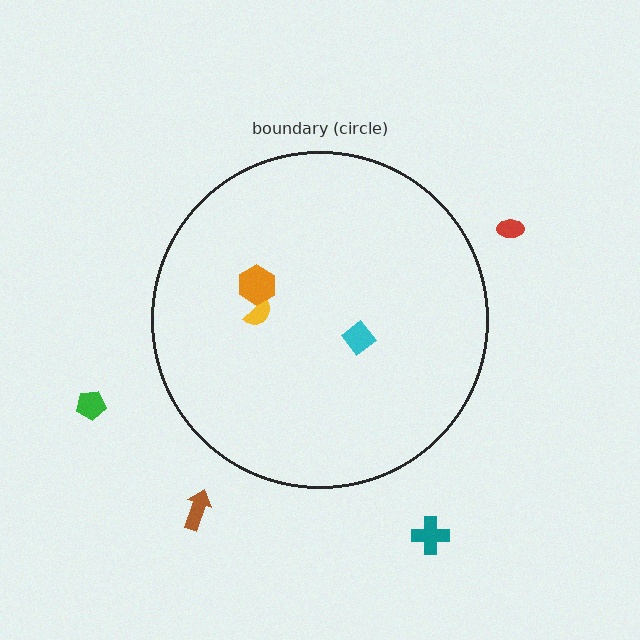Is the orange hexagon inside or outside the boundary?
Inside.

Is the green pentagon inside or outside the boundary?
Outside.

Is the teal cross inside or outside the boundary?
Outside.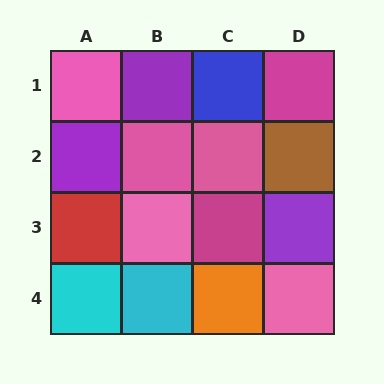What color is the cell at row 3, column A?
Red.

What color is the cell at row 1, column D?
Magenta.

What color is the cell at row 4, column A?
Cyan.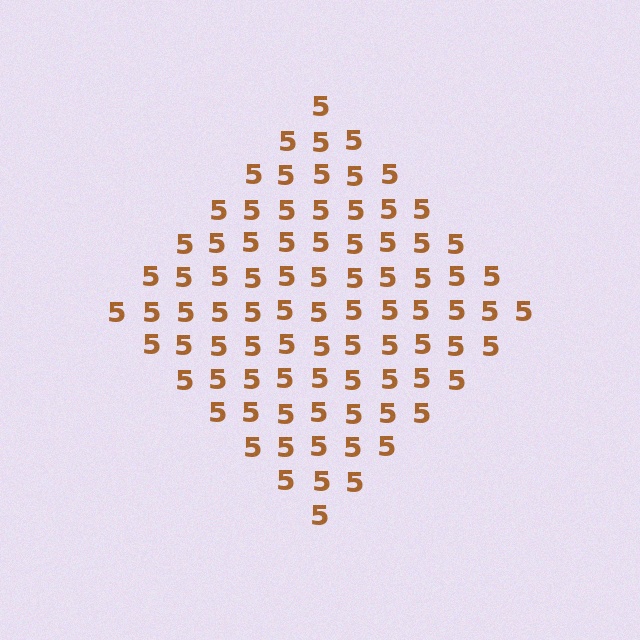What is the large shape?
The large shape is a diamond.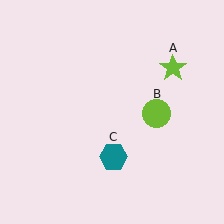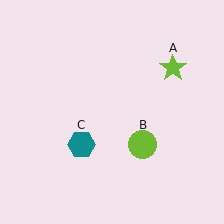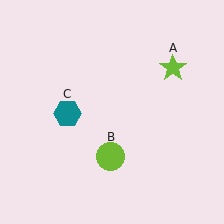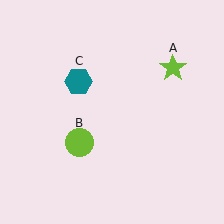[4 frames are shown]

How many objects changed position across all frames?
2 objects changed position: lime circle (object B), teal hexagon (object C).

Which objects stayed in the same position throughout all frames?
Lime star (object A) remained stationary.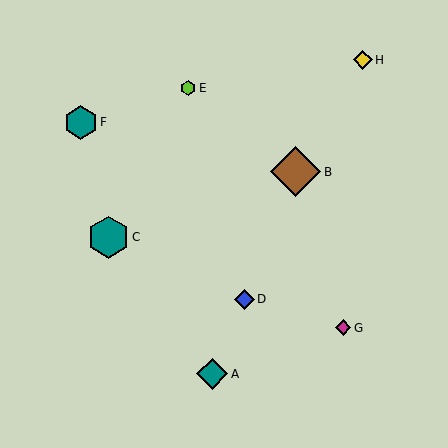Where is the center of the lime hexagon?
The center of the lime hexagon is at (188, 88).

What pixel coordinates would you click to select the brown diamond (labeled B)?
Click at (296, 172) to select the brown diamond B.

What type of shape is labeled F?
Shape F is a teal hexagon.